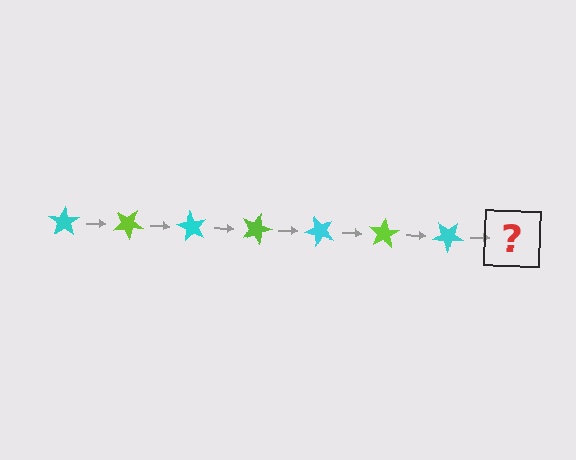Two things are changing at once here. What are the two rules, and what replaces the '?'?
The two rules are that it rotates 30 degrees each step and the color cycles through cyan and lime. The '?' should be a lime star, rotated 210 degrees from the start.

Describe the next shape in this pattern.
It should be a lime star, rotated 210 degrees from the start.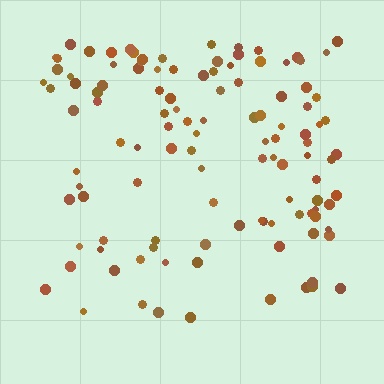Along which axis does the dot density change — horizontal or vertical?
Vertical.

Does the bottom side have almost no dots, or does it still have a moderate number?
Still a moderate number, just noticeably fewer than the top.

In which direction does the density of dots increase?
From bottom to top, with the top side densest.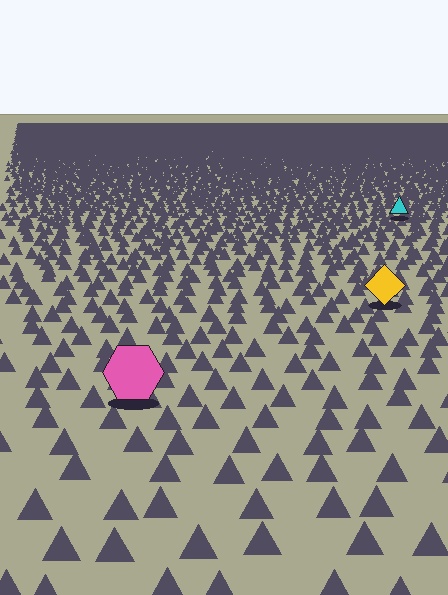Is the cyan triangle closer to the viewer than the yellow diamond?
No. The yellow diamond is closer — you can tell from the texture gradient: the ground texture is coarser near it.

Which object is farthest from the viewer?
The cyan triangle is farthest from the viewer. It appears smaller and the ground texture around it is denser.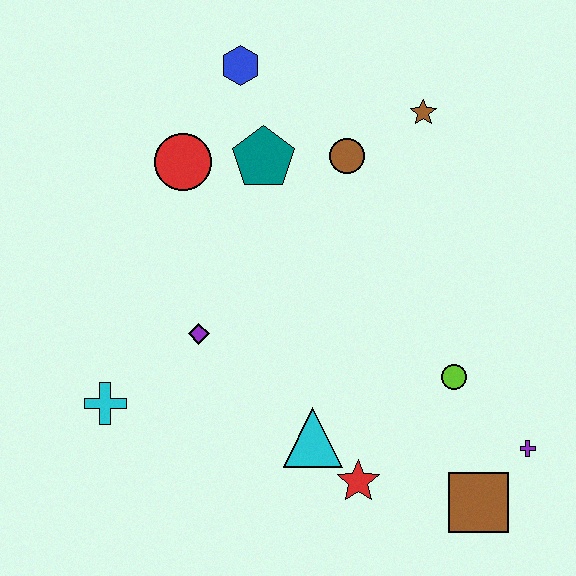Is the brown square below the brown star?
Yes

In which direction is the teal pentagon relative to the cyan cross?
The teal pentagon is above the cyan cross.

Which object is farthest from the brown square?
The blue hexagon is farthest from the brown square.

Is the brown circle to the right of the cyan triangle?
Yes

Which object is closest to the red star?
The cyan triangle is closest to the red star.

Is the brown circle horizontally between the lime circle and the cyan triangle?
Yes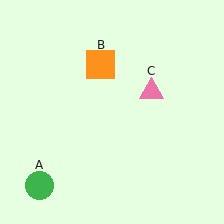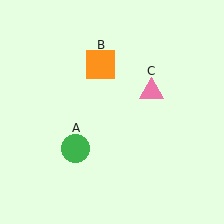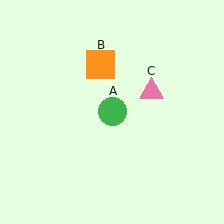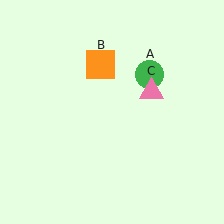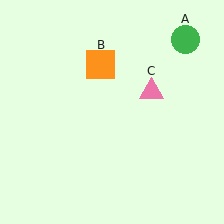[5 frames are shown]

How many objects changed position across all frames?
1 object changed position: green circle (object A).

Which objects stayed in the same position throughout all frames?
Orange square (object B) and pink triangle (object C) remained stationary.